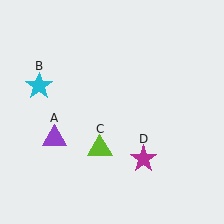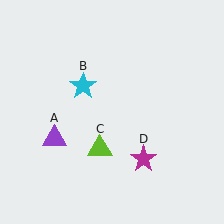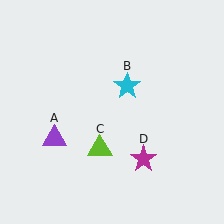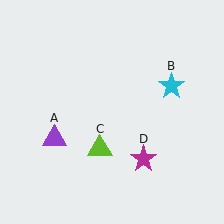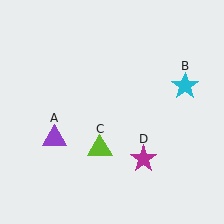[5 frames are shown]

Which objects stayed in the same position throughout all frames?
Purple triangle (object A) and lime triangle (object C) and magenta star (object D) remained stationary.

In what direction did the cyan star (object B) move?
The cyan star (object B) moved right.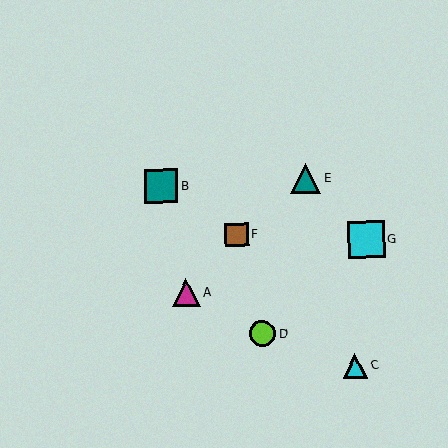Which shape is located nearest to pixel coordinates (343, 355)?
The cyan triangle (labeled C) at (355, 366) is nearest to that location.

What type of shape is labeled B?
Shape B is a teal square.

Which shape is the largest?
The cyan square (labeled G) is the largest.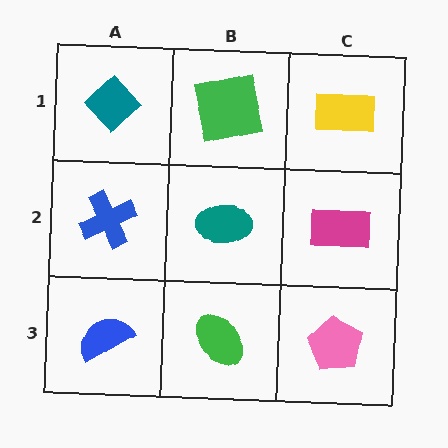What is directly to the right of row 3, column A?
A green ellipse.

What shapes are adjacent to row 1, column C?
A magenta rectangle (row 2, column C), a green square (row 1, column B).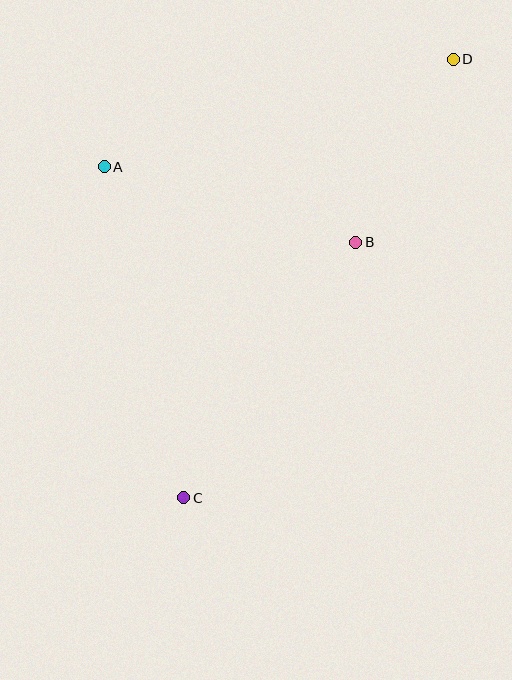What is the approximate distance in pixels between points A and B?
The distance between A and B is approximately 262 pixels.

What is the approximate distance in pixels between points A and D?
The distance between A and D is approximately 365 pixels.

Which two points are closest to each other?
Points B and D are closest to each other.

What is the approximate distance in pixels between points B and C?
The distance between B and C is approximately 308 pixels.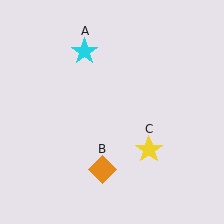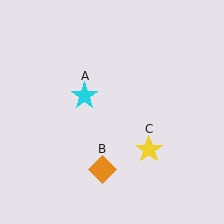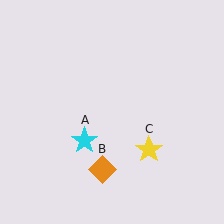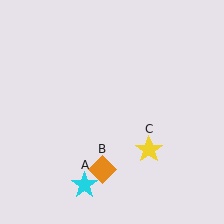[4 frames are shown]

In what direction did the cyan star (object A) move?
The cyan star (object A) moved down.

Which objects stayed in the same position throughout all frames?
Orange diamond (object B) and yellow star (object C) remained stationary.